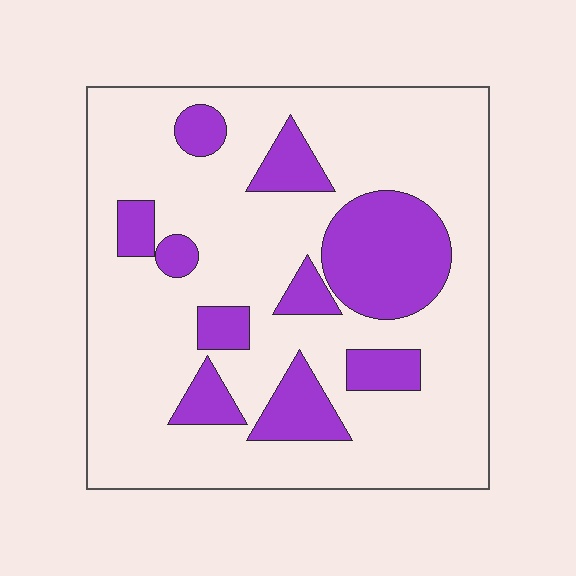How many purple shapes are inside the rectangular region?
10.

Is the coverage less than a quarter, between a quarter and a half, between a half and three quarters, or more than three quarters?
Less than a quarter.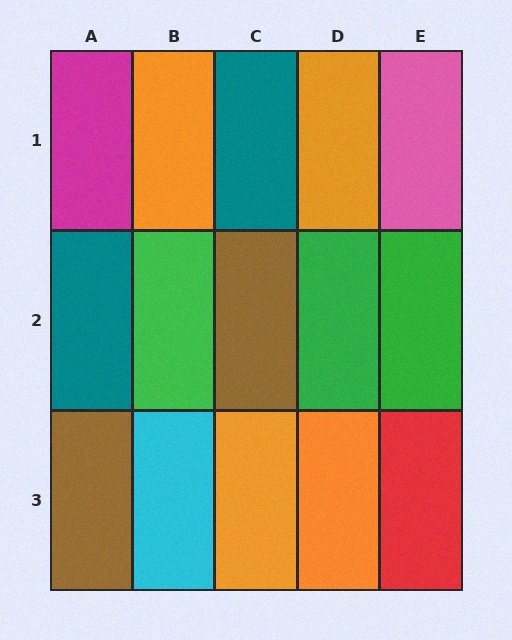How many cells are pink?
1 cell is pink.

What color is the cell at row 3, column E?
Red.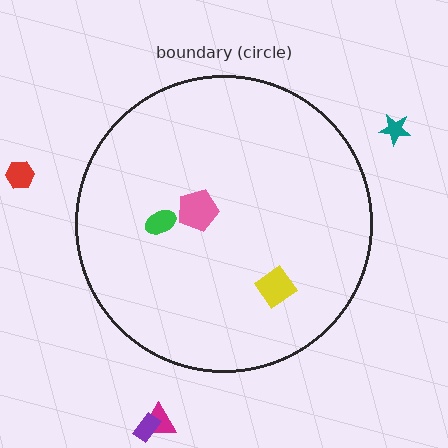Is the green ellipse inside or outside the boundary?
Inside.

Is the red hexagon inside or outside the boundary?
Outside.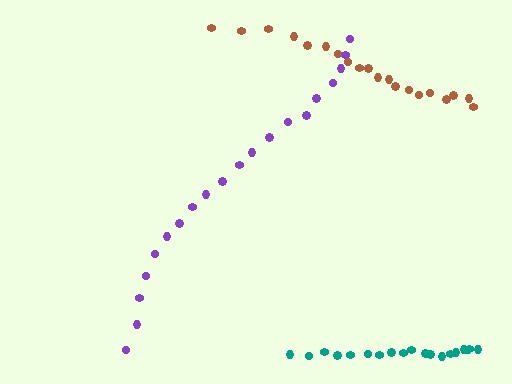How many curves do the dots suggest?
There are 3 distinct paths.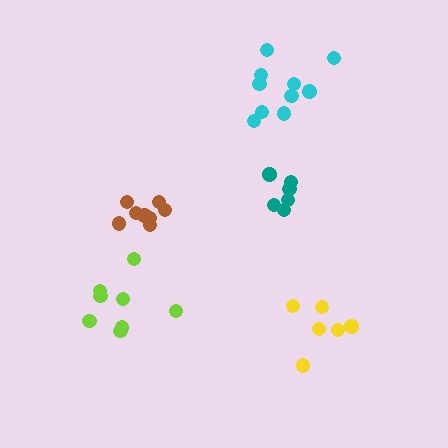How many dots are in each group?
Group 1: 6 dots, Group 2: 8 dots, Group 3: 8 dots, Group 4: 6 dots, Group 5: 10 dots (38 total).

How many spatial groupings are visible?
There are 5 spatial groupings.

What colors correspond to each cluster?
The clusters are colored: teal, lime, brown, yellow, cyan.